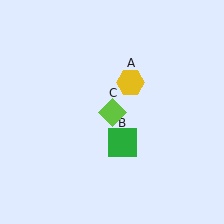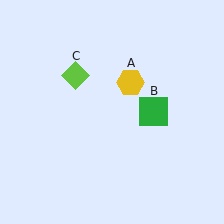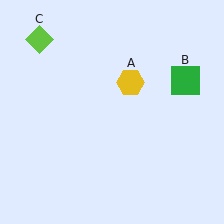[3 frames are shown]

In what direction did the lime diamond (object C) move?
The lime diamond (object C) moved up and to the left.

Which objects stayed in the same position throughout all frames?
Yellow hexagon (object A) remained stationary.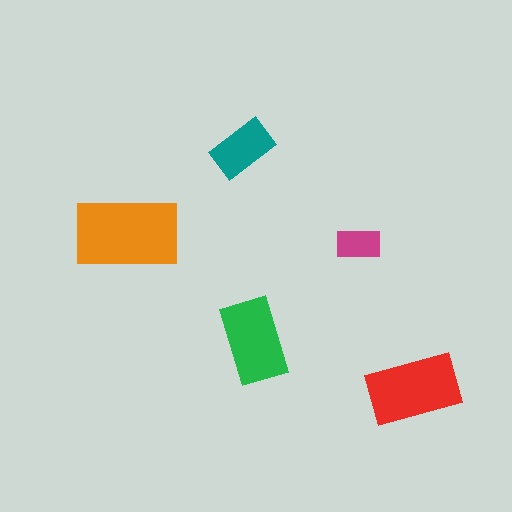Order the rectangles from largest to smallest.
the orange one, the red one, the green one, the teal one, the magenta one.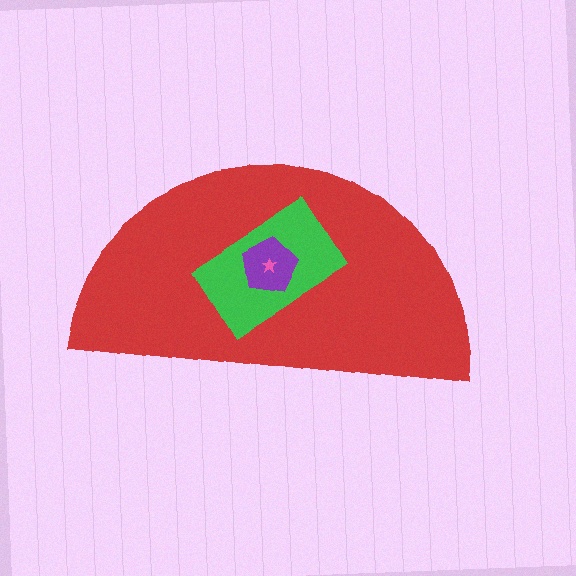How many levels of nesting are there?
4.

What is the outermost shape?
The red semicircle.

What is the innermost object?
The pink star.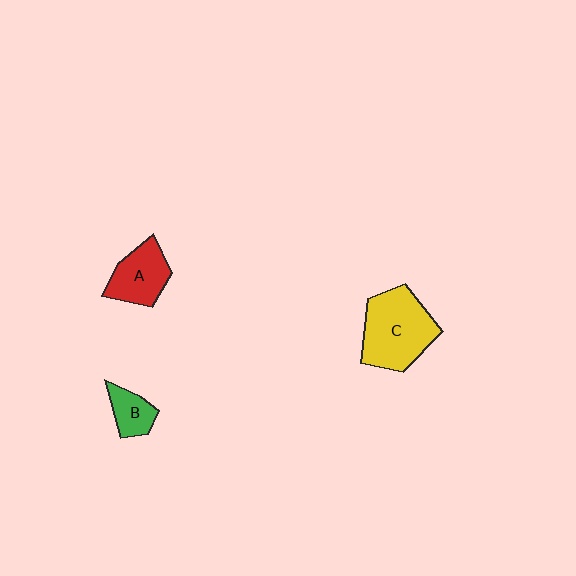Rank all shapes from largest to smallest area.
From largest to smallest: C (yellow), A (red), B (green).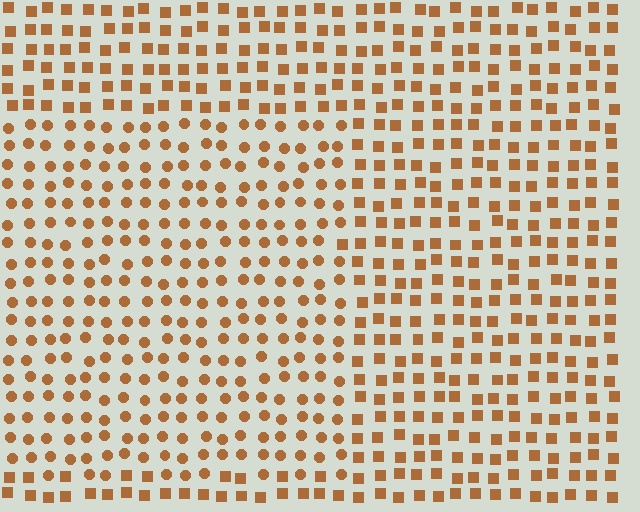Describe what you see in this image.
The image is filled with small brown elements arranged in a uniform grid. A rectangle-shaped region contains circles, while the surrounding area contains squares. The boundary is defined purely by the change in element shape.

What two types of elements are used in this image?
The image uses circles inside the rectangle region and squares outside it.